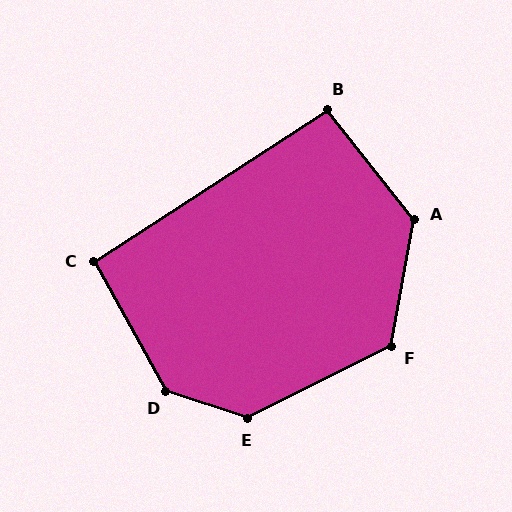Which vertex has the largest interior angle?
D, at approximately 137 degrees.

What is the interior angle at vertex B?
Approximately 95 degrees (obtuse).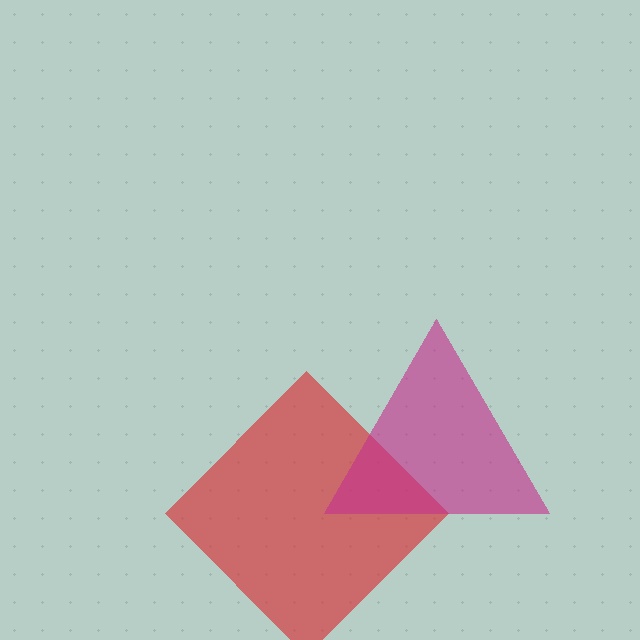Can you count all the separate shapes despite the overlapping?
Yes, there are 2 separate shapes.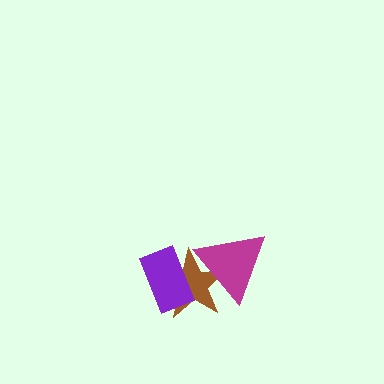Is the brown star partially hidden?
Yes, it is partially covered by another shape.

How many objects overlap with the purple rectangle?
1 object overlaps with the purple rectangle.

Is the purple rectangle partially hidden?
No, no other shape covers it.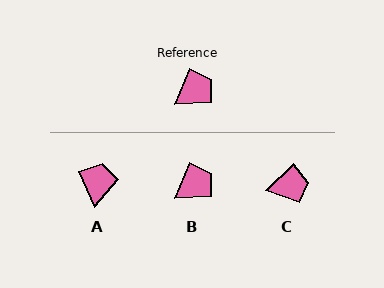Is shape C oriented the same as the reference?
No, it is off by about 24 degrees.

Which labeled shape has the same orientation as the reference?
B.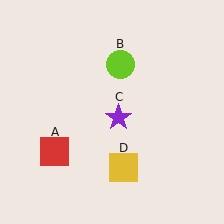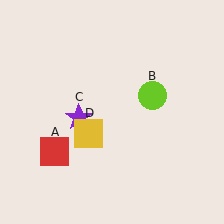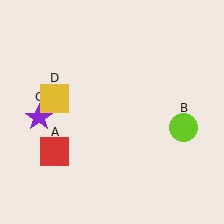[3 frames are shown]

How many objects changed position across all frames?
3 objects changed position: lime circle (object B), purple star (object C), yellow square (object D).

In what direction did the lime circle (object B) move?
The lime circle (object B) moved down and to the right.